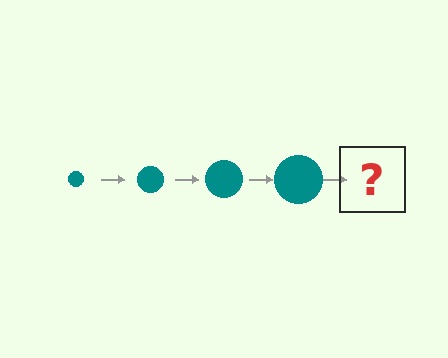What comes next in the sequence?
The next element should be a teal circle, larger than the previous one.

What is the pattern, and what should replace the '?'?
The pattern is that the circle gets progressively larger each step. The '?' should be a teal circle, larger than the previous one.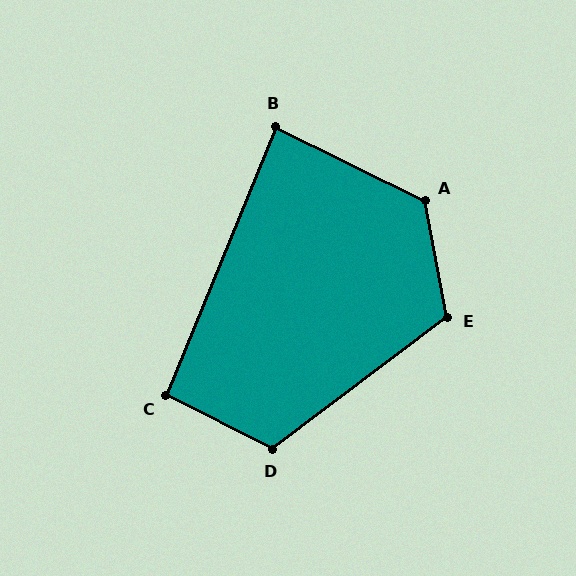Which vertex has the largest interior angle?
A, at approximately 127 degrees.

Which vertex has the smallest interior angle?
B, at approximately 86 degrees.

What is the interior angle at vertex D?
Approximately 116 degrees (obtuse).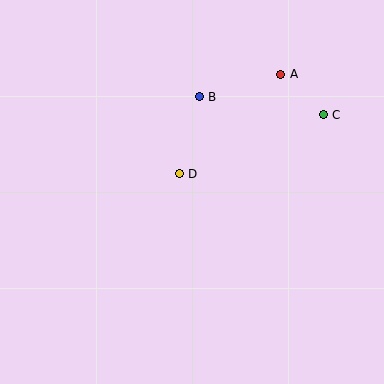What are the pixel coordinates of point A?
Point A is at (281, 74).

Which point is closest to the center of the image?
Point D at (179, 174) is closest to the center.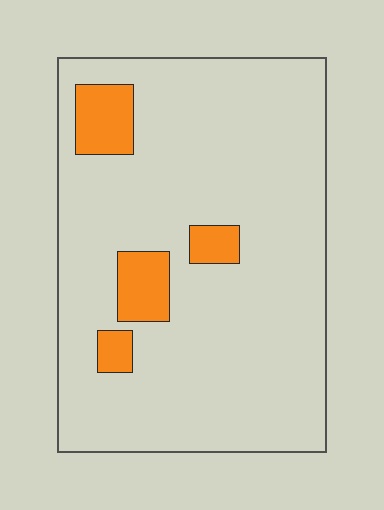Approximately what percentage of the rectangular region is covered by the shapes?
Approximately 10%.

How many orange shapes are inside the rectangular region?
4.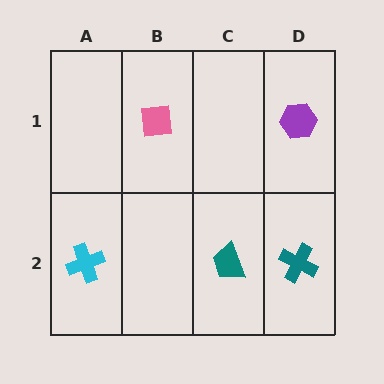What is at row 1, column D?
A purple hexagon.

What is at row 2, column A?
A cyan cross.